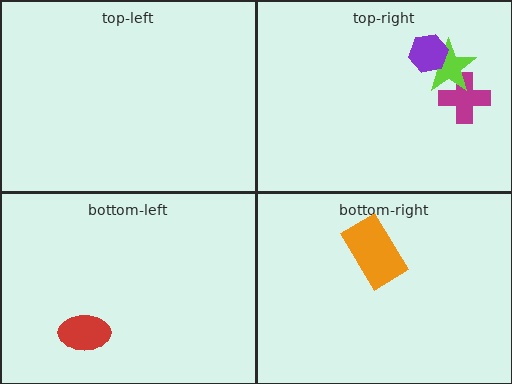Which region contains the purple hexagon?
The top-right region.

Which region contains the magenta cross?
The top-right region.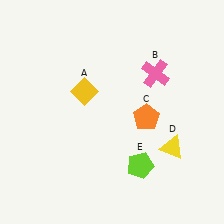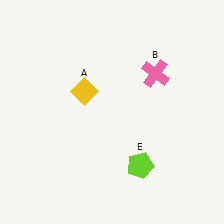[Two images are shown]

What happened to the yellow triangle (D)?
The yellow triangle (D) was removed in Image 2. It was in the bottom-right area of Image 1.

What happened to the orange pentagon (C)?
The orange pentagon (C) was removed in Image 2. It was in the bottom-right area of Image 1.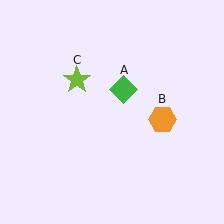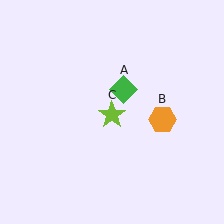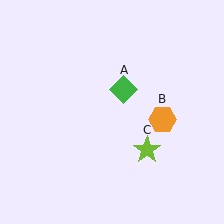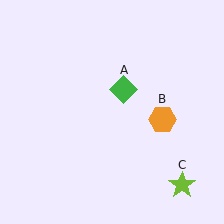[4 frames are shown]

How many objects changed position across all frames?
1 object changed position: lime star (object C).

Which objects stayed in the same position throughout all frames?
Green diamond (object A) and orange hexagon (object B) remained stationary.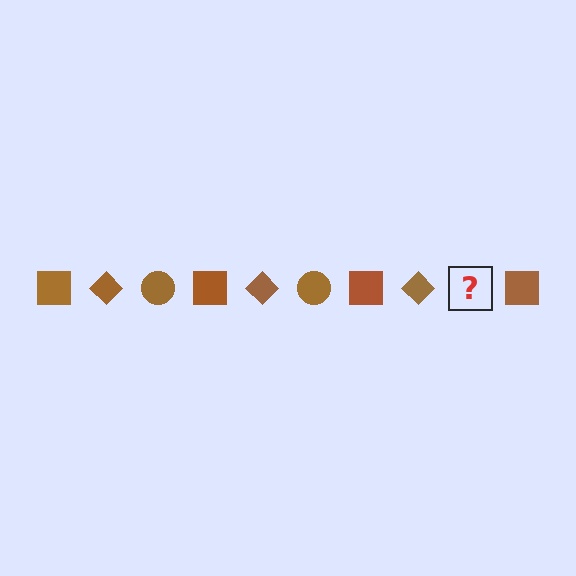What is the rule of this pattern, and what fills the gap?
The rule is that the pattern cycles through square, diamond, circle shapes in brown. The gap should be filled with a brown circle.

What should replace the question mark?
The question mark should be replaced with a brown circle.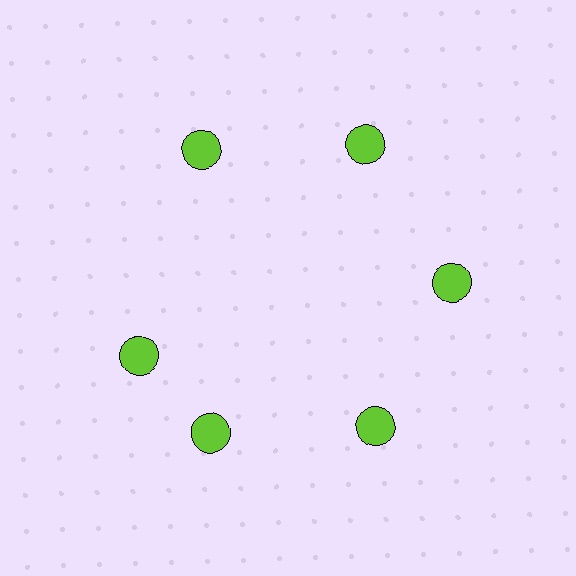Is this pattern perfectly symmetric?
No. The 6 lime circles are arranged in a ring, but one element near the 9 o'clock position is rotated out of alignment along the ring, breaking the 6-fold rotational symmetry.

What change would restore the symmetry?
The symmetry would be restored by rotating it back into even spacing with its neighbors so that all 6 circles sit at equal angles and equal distance from the center.